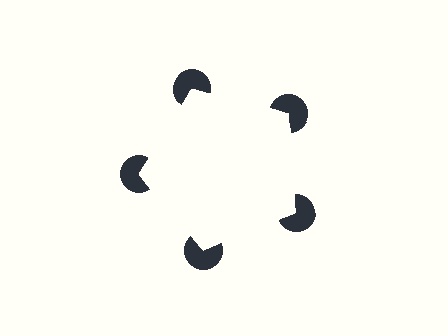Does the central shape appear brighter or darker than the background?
It typically appears slightly brighter than the background, even though no actual brightness change is drawn.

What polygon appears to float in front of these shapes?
An illusory pentagon — its edges are inferred from the aligned wedge cuts in the pac-man discs, not physically drawn.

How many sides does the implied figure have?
5 sides.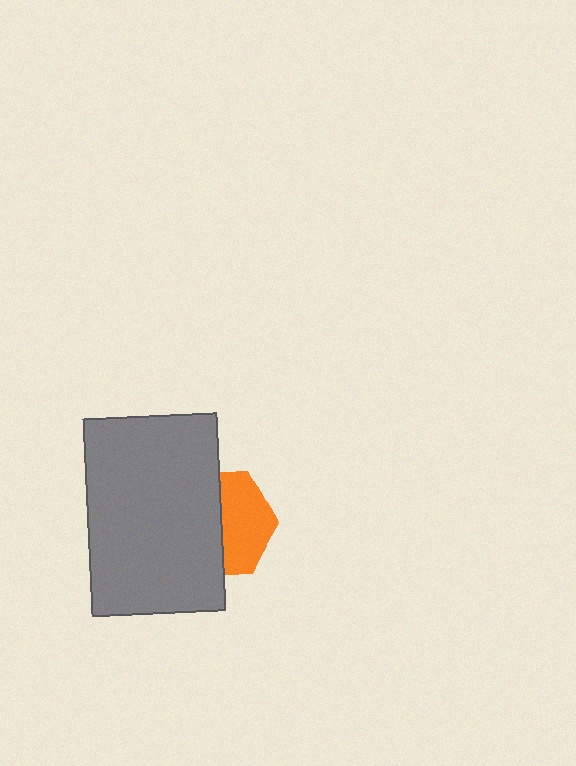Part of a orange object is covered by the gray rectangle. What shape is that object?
It is a hexagon.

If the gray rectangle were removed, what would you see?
You would see the complete orange hexagon.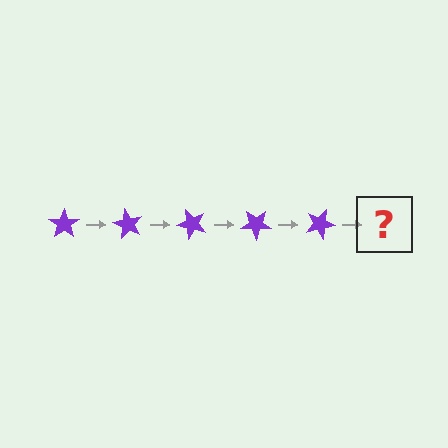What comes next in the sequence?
The next element should be a purple star rotated 300 degrees.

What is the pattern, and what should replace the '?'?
The pattern is that the star rotates 60 degrees each step. The '?' should be a purple star rotated 300 degrees.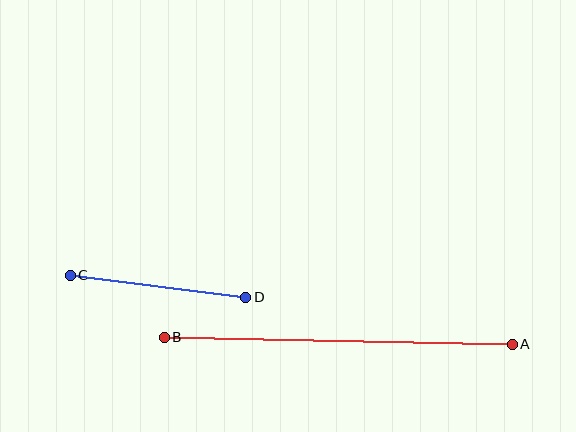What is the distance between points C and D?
The distance is approximately 177 pixels.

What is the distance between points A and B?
The distance is approximately 348 pixels.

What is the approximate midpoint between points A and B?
The midpoint is at approximately (338, 341) pixels.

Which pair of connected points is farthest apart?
Points A and B are farthest apart.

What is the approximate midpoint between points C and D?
The midpoint is at approximately (158, 286) pixels.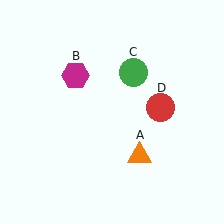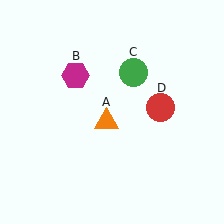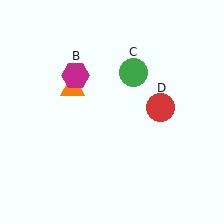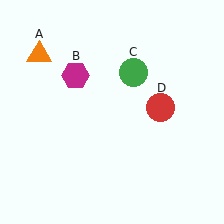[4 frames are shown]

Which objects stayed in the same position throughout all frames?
Magenta hexagon (object B) and green circle (object C) and red circle (object D) remained stationary.